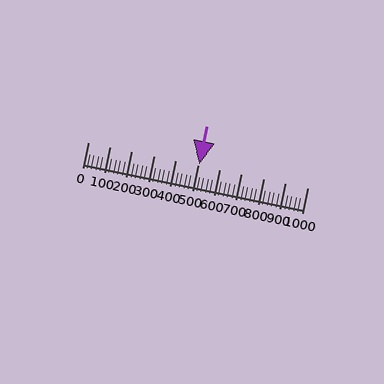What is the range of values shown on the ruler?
The ruler shows values from 0 to 1000.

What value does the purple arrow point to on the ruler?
The purple arrow points to approximately 506.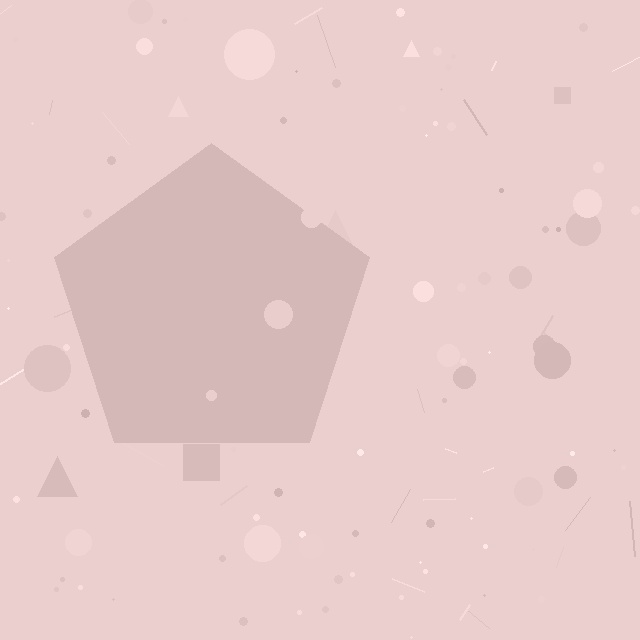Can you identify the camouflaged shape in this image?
The camouflaged shape is a pentagon.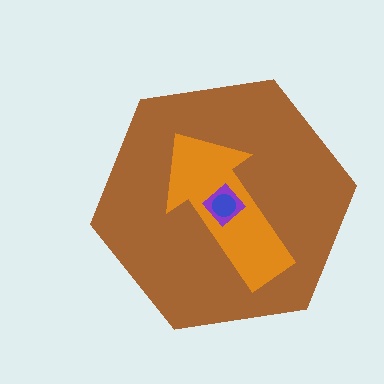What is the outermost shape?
The brown hexagon.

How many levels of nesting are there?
4.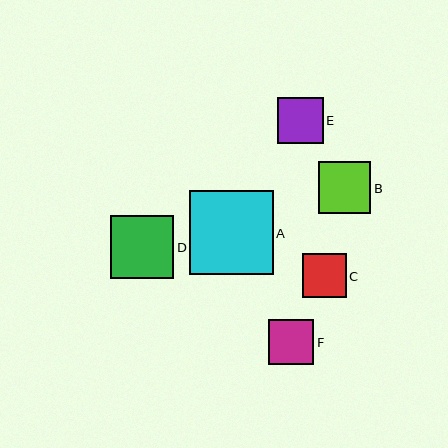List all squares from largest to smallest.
From largest to smallest: A, D, B, E, F, C.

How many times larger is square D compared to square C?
Square D is approximately 1.4 times the size of square C.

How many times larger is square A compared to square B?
Square A is approximately 1.6 times the size of square B.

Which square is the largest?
Square A is the largest with a size of approximately 84 pixels.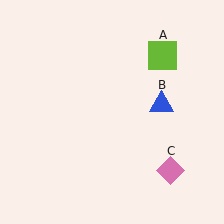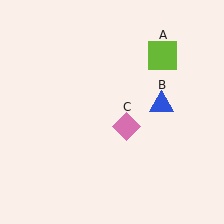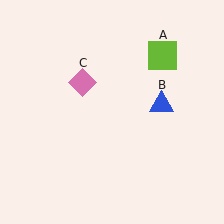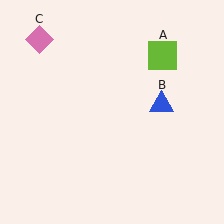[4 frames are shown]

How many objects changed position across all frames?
1 object changed position: pink diamond (object C).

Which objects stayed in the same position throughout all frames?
Lime square (object A) and blue triangle (object B) remained stationary.